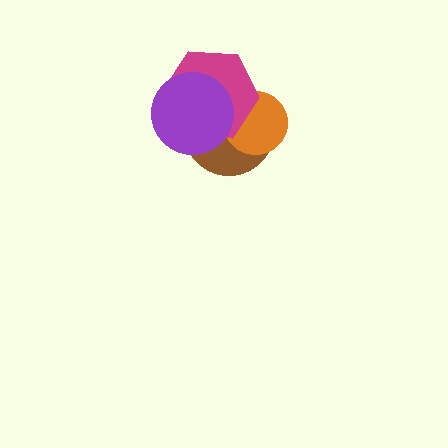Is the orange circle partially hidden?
Yes, it is partially covered by another shape.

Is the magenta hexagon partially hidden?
Yes, it is partially covered by another shape.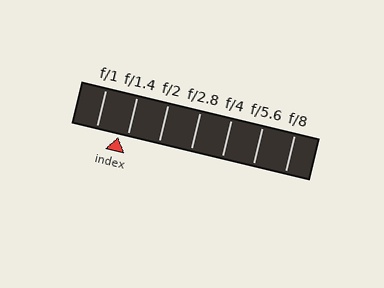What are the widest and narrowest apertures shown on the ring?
The widest aperture shown is f/1 and the narrowest is f/8.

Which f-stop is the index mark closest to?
The index mark is closest to f/1.4.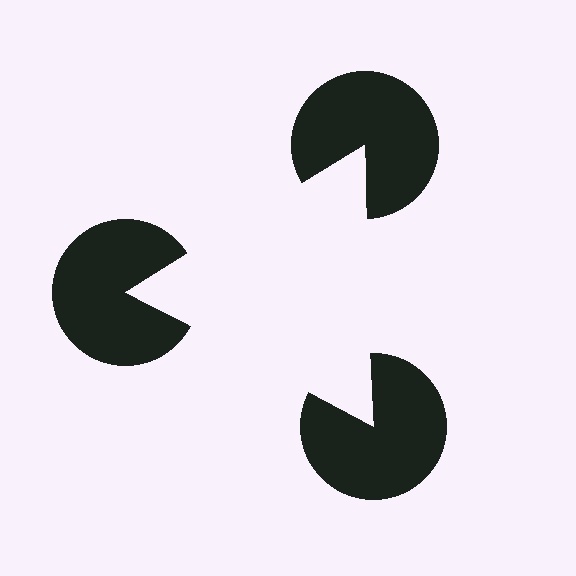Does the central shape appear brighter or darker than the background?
It typically appears slightly brighter than the background, even though no actual brightness change is drawn.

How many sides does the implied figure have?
3 sides.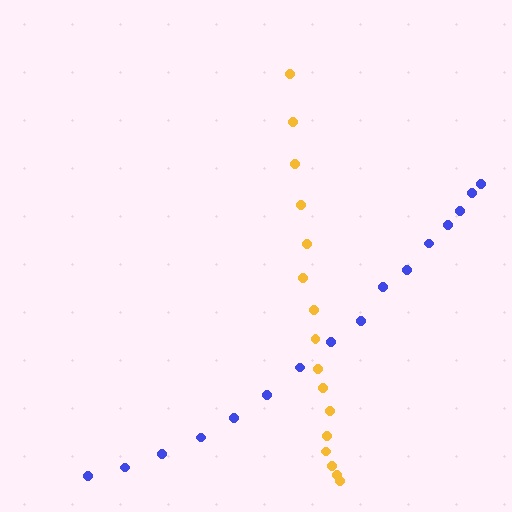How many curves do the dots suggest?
There are 2 distinct paths.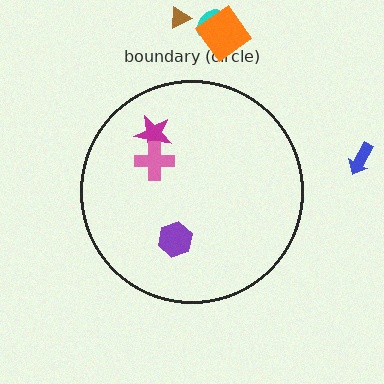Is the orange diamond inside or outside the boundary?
Outside.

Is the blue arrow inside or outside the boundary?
Outside.